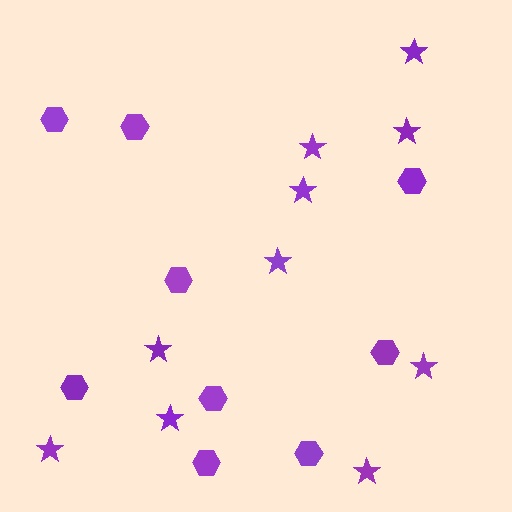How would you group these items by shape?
There are 2 groups: one group of stars (10) and one group of hexagons (9).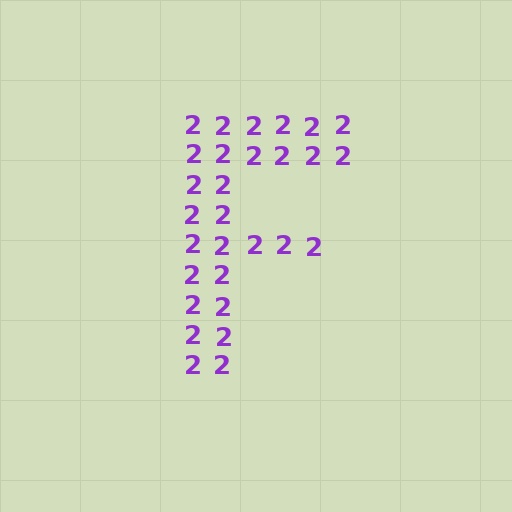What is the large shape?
The large shape is the letter F.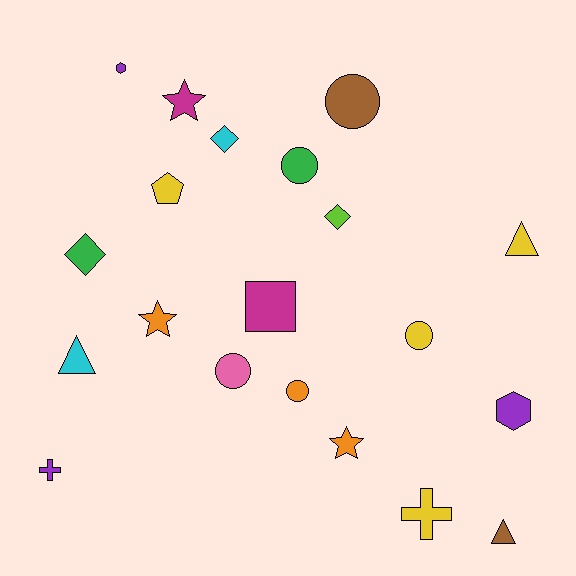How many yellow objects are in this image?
There are 4 yellow objects.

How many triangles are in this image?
There are 3 triangles.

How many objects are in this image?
There are 20 objects.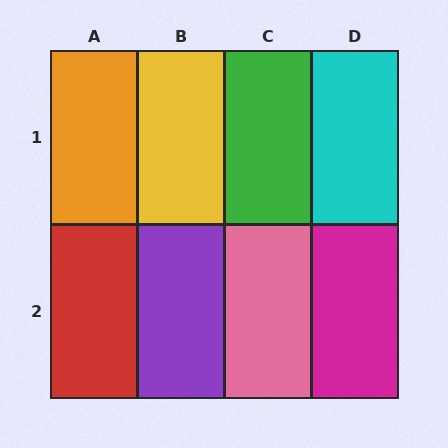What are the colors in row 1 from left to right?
Orange, yellow, green, cyan.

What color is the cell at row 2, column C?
Pink.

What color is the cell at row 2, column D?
Magenta.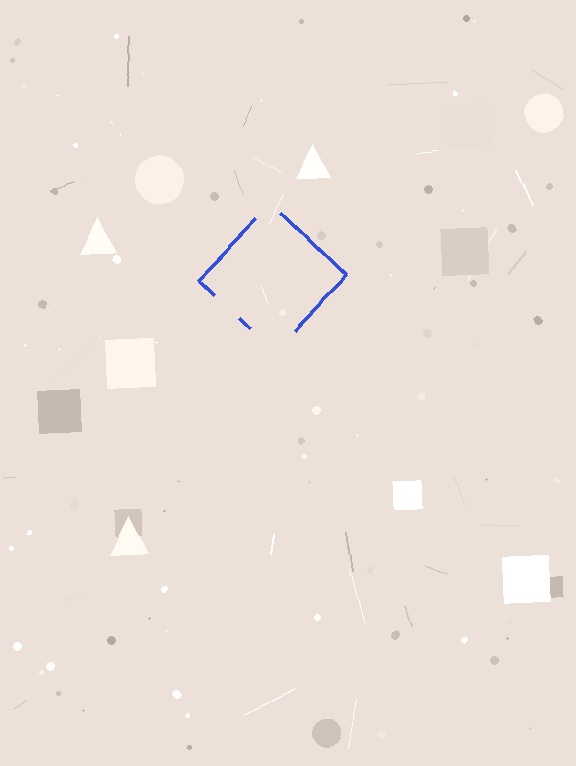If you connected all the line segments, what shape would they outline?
They would outline a diamond.